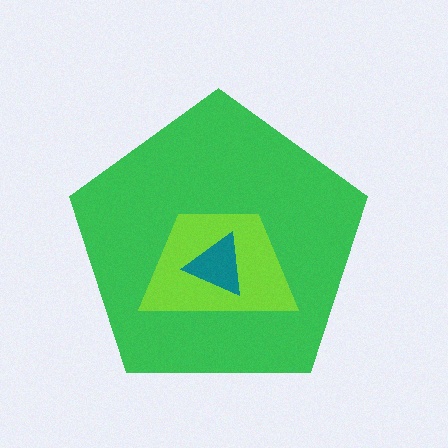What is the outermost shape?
The green pentagon.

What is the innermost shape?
The teal triangle.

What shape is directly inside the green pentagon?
The lime trapezoid.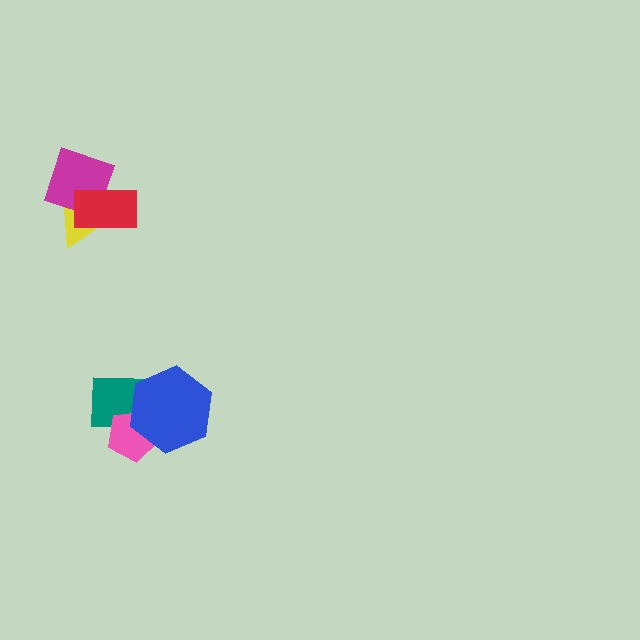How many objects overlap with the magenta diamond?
2 objects overlap with the magenta diamond.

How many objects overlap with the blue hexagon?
2 objects overlap with the blue hexagon.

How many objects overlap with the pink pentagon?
2 objects overlap with the pink pentagon.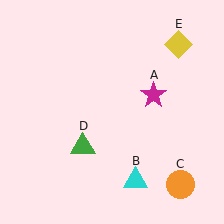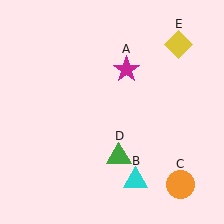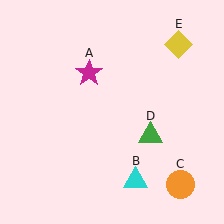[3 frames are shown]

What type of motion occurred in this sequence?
The magenta star (object A), green triangle (object D) rotated counterclockwise around the center of the scene.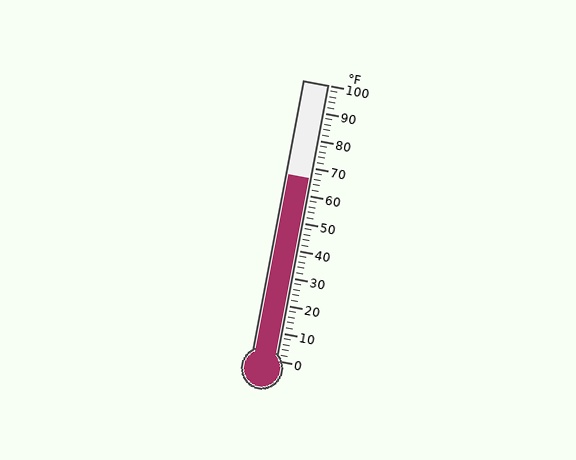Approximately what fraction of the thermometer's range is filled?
The thermometer is filled to approximately 65% of its range.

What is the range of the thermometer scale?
The thermometer scale ranges from 0°F to 100°F.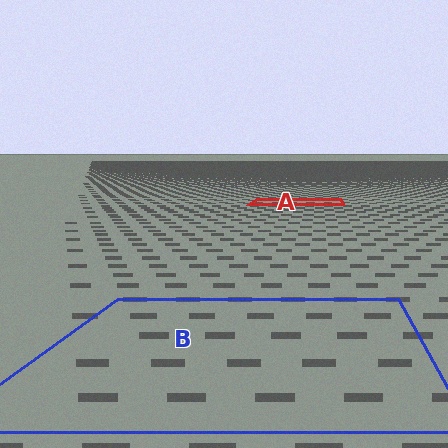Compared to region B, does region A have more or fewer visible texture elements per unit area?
Region A has more texture elements per unit area — they are packed more densely because it is farther away.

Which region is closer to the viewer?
Region B is closer. The texture elements there are larger and more spread out.